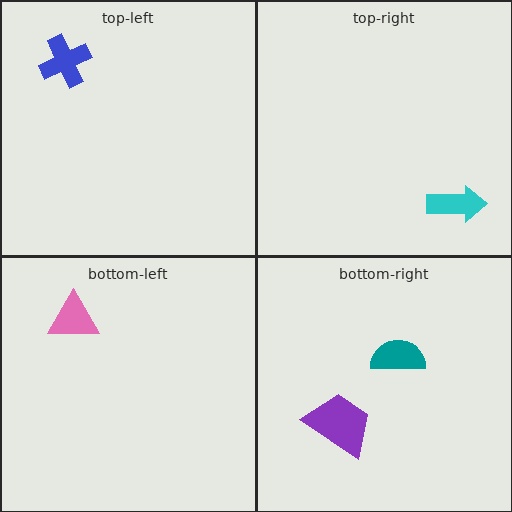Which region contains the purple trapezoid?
The bottom-right region.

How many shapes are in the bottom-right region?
2.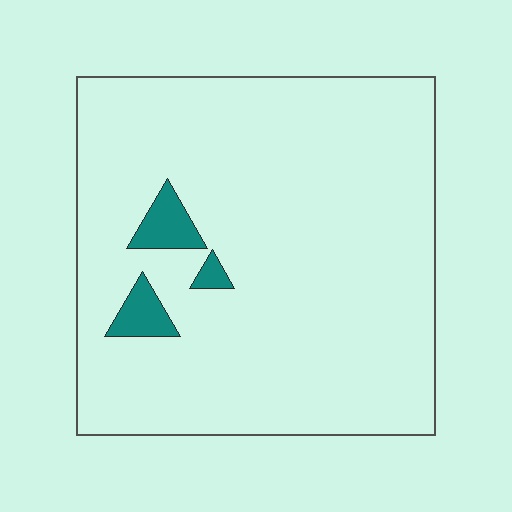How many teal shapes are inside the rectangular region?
3.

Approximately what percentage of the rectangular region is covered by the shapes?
Approximately 5%.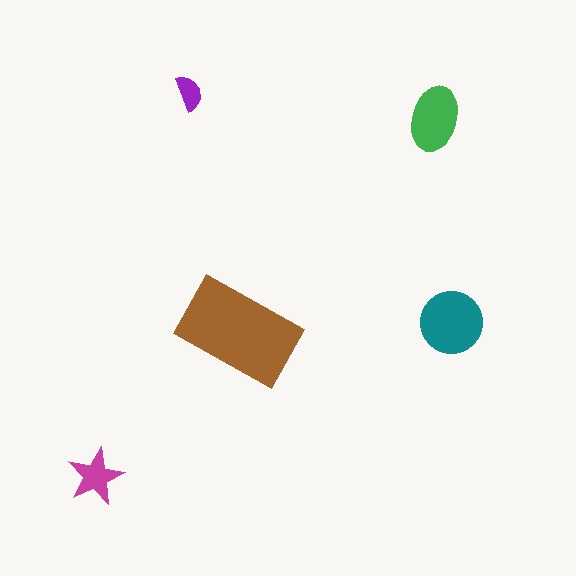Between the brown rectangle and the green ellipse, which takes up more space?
The brown rectangle.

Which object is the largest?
The brown rectangle.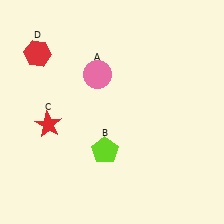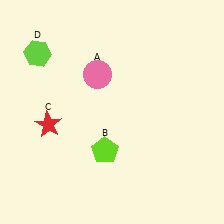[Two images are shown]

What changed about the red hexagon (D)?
In Image 1, D is red. In Image 2, it changed to lime.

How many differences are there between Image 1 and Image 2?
There is 1 difference between the two images.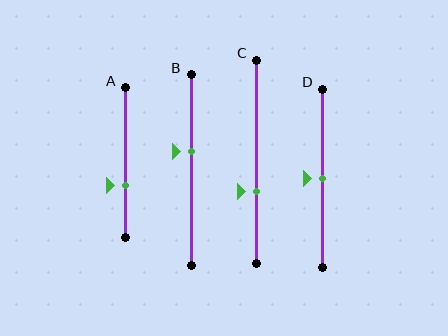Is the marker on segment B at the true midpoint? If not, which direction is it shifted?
No, the marker on segment B is shifted upward by about 10% of the segment length.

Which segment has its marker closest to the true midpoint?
Segment D has its marker closest to the true midpoint.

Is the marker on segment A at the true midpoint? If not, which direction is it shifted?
No, the marker on segment A is shifted downward by about 15% of the segment length.